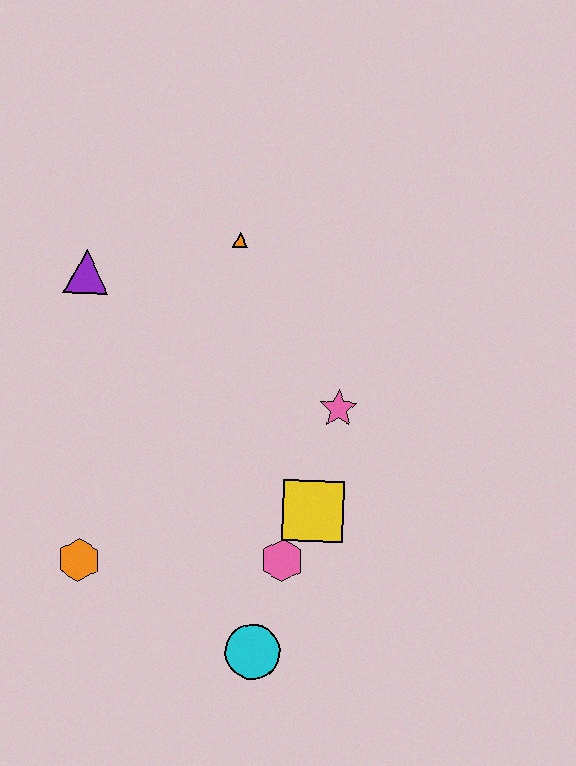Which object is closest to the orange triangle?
The purple triangle is closest to the orange triangle.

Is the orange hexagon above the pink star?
No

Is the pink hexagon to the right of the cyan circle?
Yes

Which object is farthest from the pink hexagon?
The purple triangle is farthest from the pink hexagon.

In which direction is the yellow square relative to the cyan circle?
The yellow square is above the cyan circle.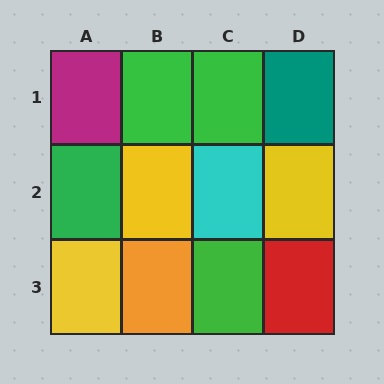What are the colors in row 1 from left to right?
Magenta, green, green, teal.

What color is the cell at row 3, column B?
Orange.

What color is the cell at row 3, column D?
Red.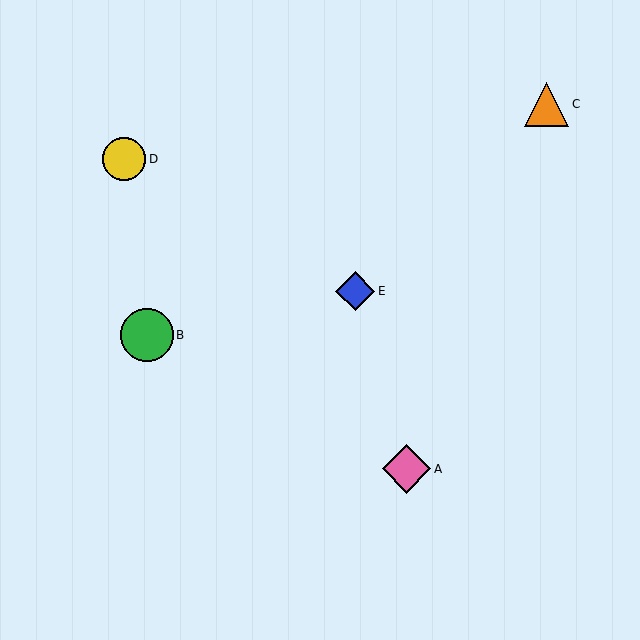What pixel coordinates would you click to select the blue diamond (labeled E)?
Click at (355, 291) to select the blue diamond E.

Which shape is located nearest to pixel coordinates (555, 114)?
The orange triangle (labeled C) at (547, 104) is nearest to that location.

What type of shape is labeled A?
Shape A is a pink diamond.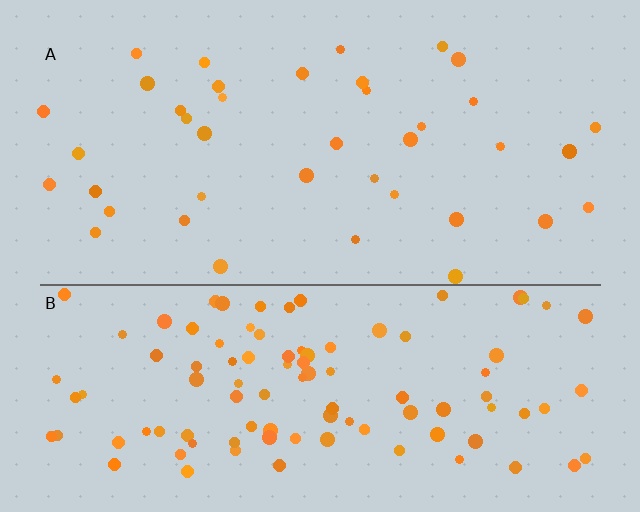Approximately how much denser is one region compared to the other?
Approximately 2.7× — region B over region A.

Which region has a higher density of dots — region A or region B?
B (the bottom).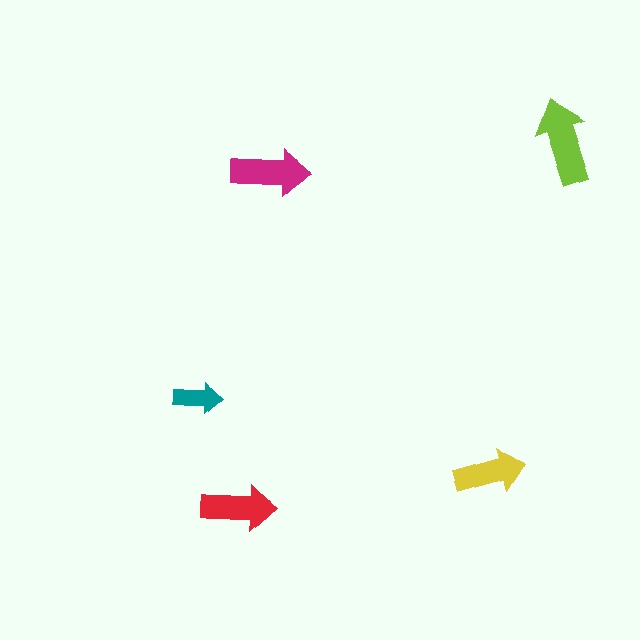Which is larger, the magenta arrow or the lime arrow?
The lime one.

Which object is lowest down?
The red arrow is bottommost.